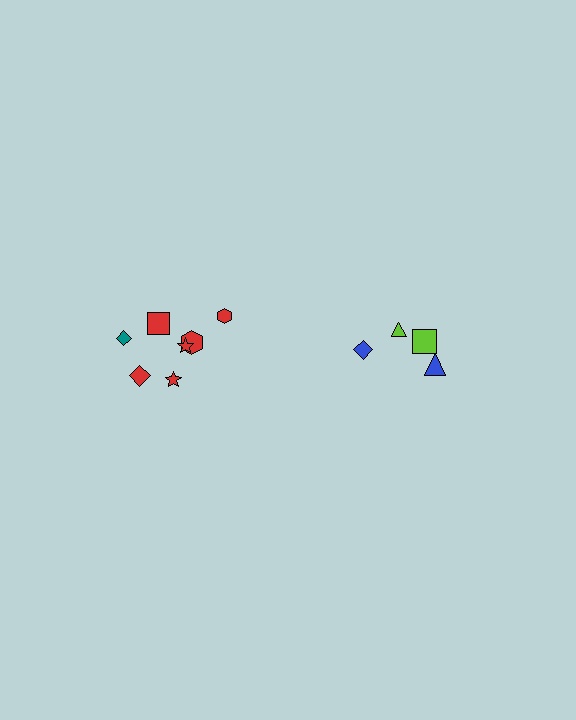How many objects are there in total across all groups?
There are 11 objects.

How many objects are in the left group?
There are 7 objects.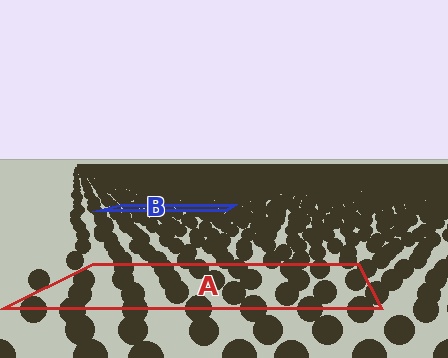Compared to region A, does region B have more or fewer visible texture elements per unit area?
Region B has more texture elements per unit area — they are packed more densely because it is farther away.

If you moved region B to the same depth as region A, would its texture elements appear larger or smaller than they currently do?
They would appear larger. At a closer depth, the same texture elements are projected at a bigger on-screen size.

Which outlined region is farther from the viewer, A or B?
Region B is farther from the viewer — the texture elements inside it appear smaller and more densely packed.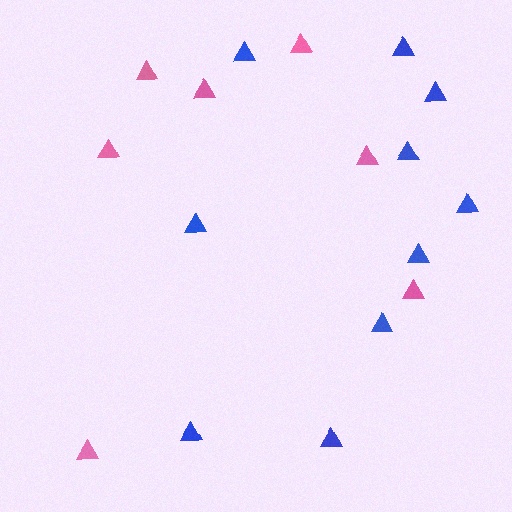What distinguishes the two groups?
There are 2 groups: one group of blue triangles (10) and one group of pink triangles (7).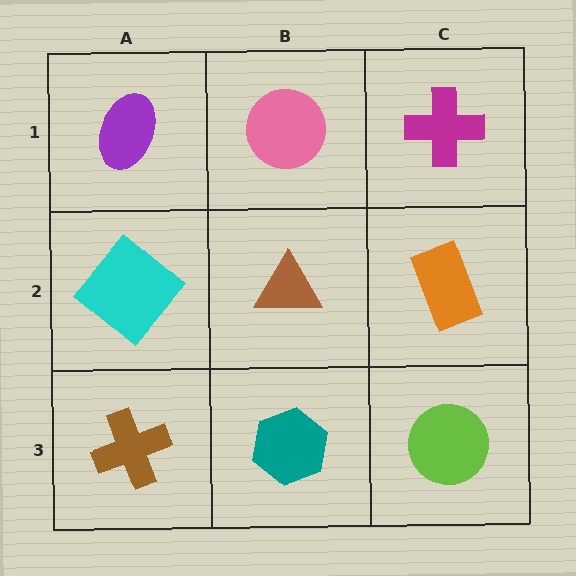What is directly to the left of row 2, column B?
A cyan diamond.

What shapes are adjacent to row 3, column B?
A brown triangle (row 2, column B), a brown cross (row 3, column A), a lime circle (row 3, column C).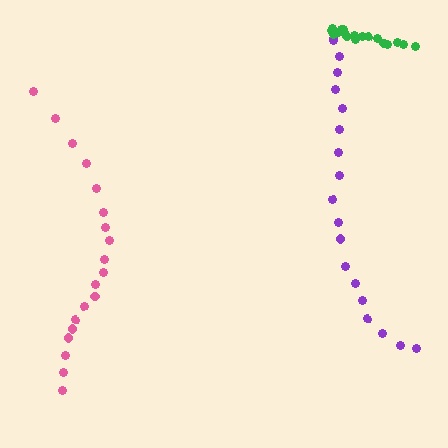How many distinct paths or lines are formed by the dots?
There are 3 distinct paths.